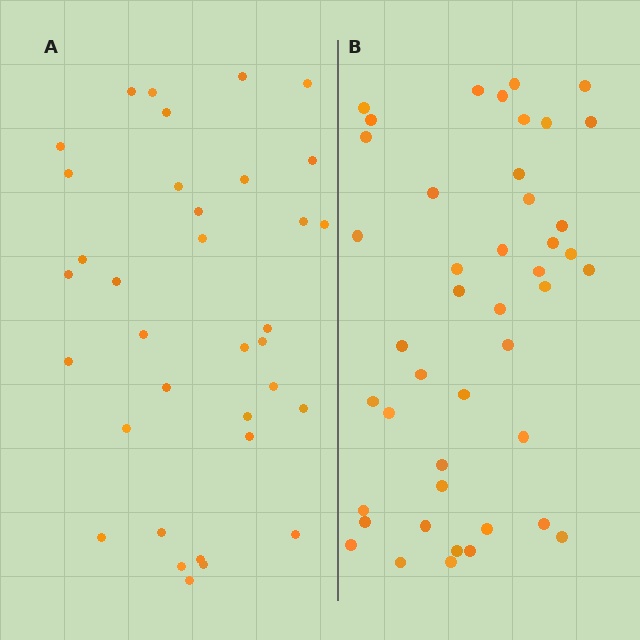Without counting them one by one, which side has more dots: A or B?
Region B (the right region) has more dots.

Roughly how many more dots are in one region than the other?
Region B has roughly 8 or so more dots than region A.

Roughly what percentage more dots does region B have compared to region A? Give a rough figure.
About 25% more.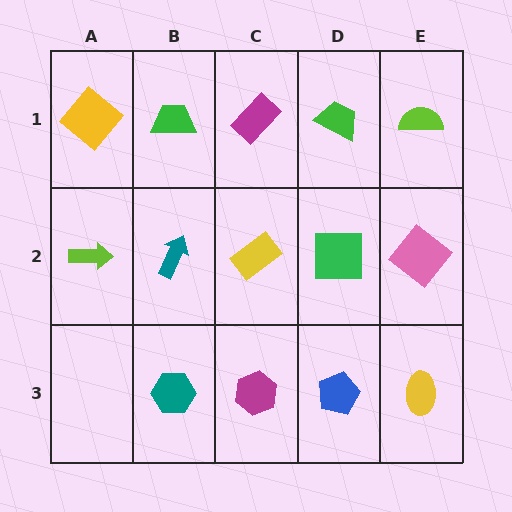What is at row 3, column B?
A teal hexagon.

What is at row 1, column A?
A yellow diamond.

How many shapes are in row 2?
5 shapes.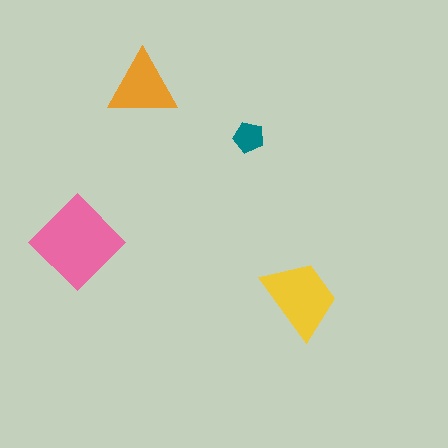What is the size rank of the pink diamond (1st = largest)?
1st.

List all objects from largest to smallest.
The pink diamond, the yellow trapezoid, the orange triangle, the teal pentagon.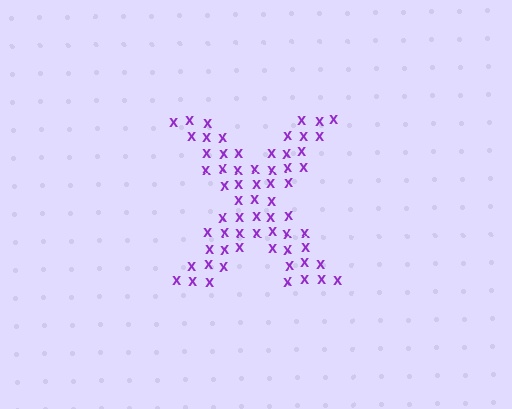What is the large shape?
The large shape is the letter X.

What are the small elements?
The small elements are letter X's.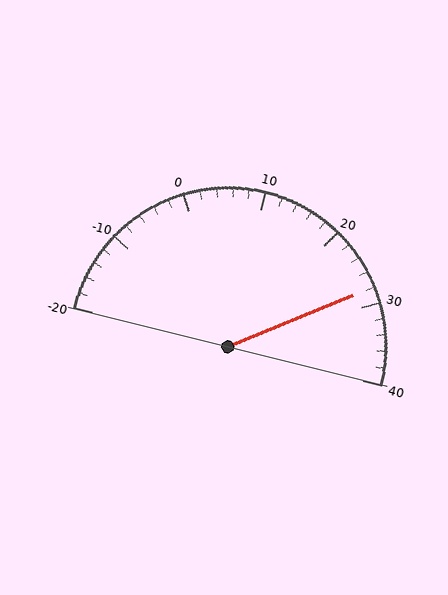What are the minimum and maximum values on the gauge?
The gauge ranges from -20 to 40.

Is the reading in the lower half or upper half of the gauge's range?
The reading is in the upper half of the range (-20 to 40).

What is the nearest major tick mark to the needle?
The nearest major tick mark is 30.